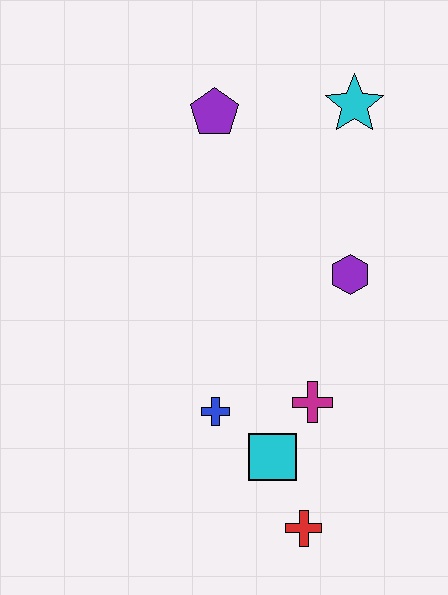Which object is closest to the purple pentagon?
The cyan star is closest to the purple pentagon.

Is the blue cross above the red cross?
Yes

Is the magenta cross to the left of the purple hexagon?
Yes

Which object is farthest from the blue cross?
The cyan star is farthest from the blue cross.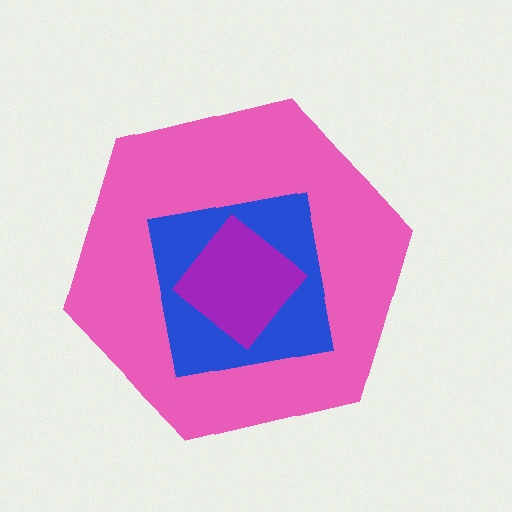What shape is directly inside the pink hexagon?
The blue square.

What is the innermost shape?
The purple diamond.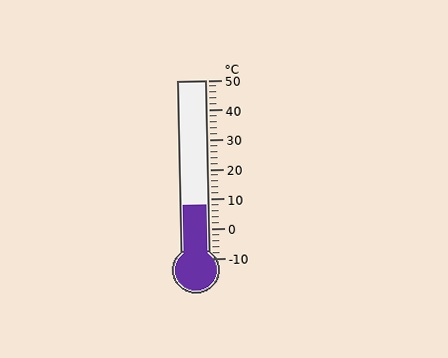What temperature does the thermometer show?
The thermometer shows approximately 8°C.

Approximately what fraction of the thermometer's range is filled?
The thermometer is filled to approximately 30% of its range.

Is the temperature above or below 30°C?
The temperature is below 30°C.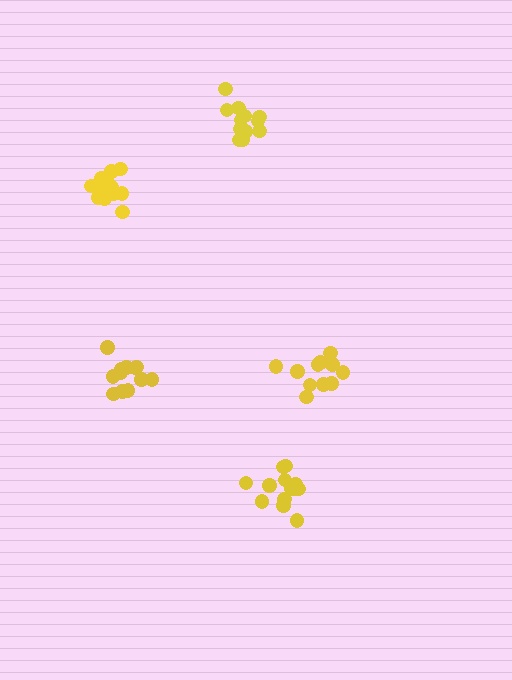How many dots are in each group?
Group 1: 12 dots, Group 2: 13 dots, Group 3: 12 dots, Group 4: 11 dots, Group 5: 13 dots (61 total).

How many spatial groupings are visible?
There are 5 spatial groupings.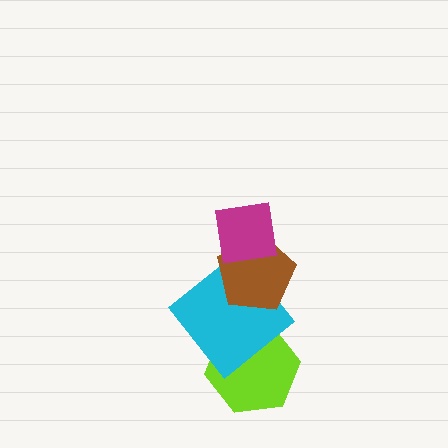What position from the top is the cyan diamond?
The cyan diamond is 3rd from the top.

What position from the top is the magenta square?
The magenta square is 1st from the top.